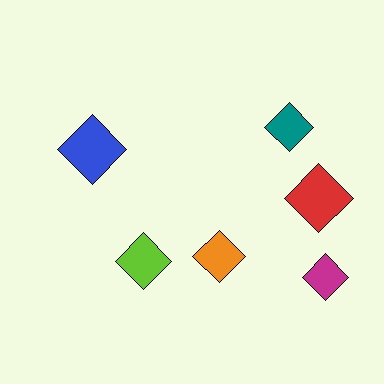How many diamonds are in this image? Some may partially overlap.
There are 6 diamonds.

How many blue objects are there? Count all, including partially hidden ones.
There is 1 blue object.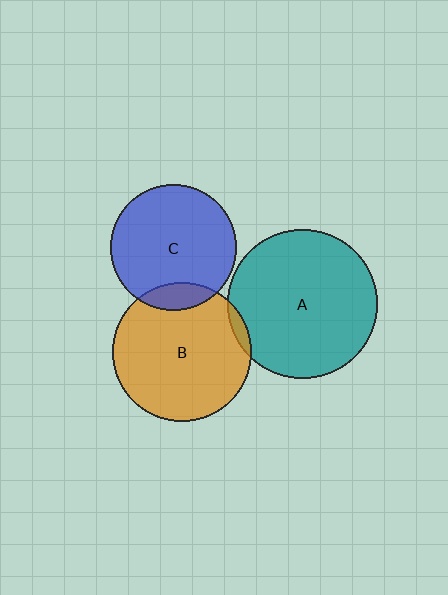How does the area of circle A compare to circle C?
Approximately 1.4 times.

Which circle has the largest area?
Circle A (teal).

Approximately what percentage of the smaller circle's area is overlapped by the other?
Approximately 5%.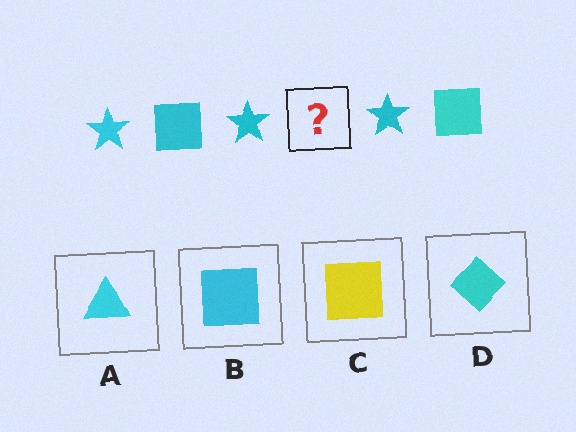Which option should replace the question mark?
Option B.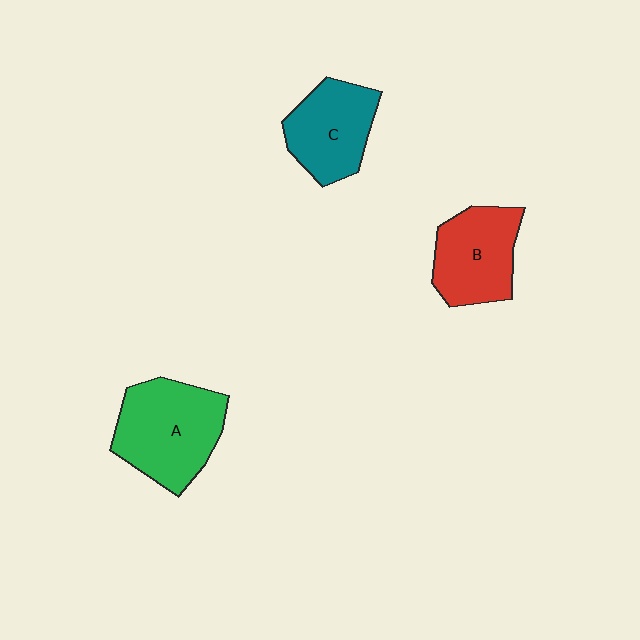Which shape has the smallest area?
Shape C (teal).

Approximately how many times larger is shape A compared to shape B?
Approximately 1.3 times.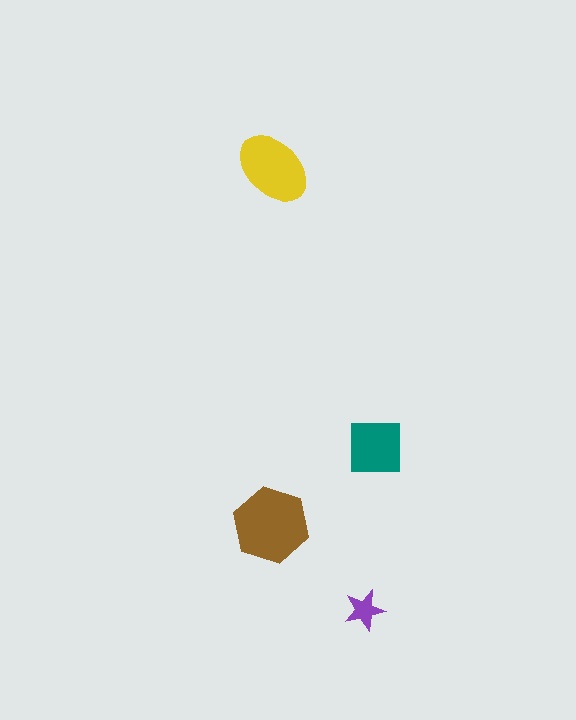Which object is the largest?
The brown hexagon.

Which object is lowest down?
The purple star is bottommost.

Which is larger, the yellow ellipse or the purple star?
The yellow ellipse.